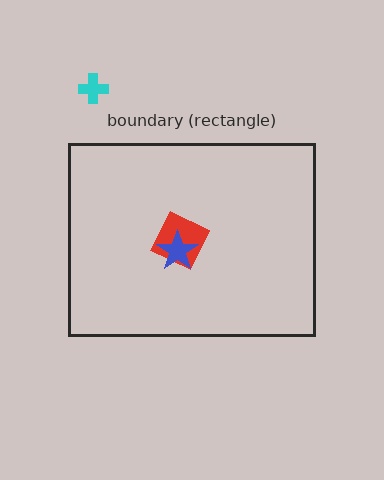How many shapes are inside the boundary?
2 inside, 1 outside.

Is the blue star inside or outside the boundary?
Inside.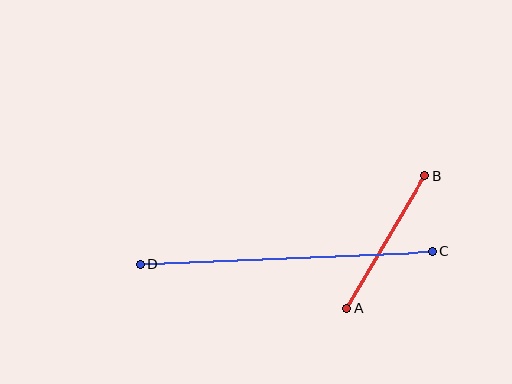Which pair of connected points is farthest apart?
Points C and D are farthest apart.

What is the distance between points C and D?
The distance is approximately 292 pixels.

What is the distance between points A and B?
The distance is approximately 153 pixels.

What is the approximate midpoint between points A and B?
The midpoint is at approximately (386, 242) pixels.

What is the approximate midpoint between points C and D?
The midpoint is at approximately (286, 258) pixels.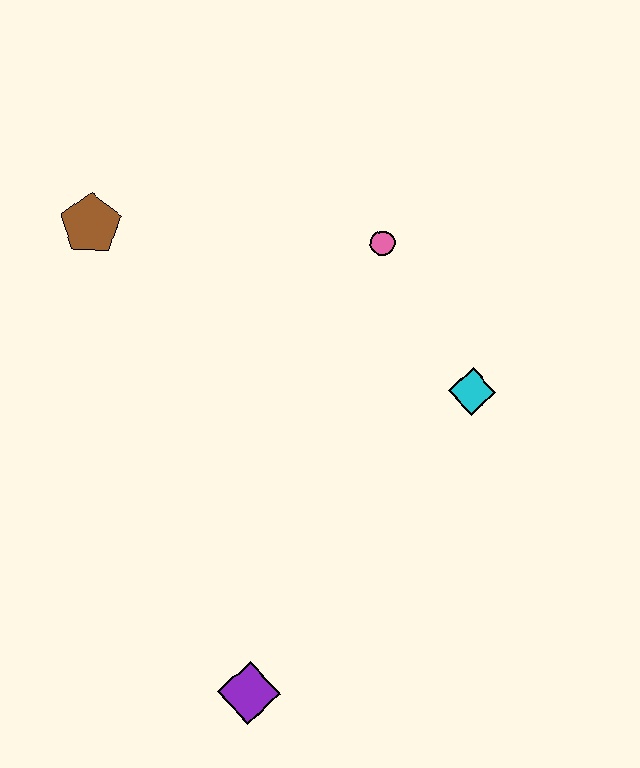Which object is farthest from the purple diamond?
The brown pentagon is farthest from the purple diamond.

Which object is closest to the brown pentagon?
The pink circle is closest to the brown pentagon.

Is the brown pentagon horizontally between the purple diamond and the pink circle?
No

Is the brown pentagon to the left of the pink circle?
Yes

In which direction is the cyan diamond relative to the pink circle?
The cyan diamond is below the pink circle.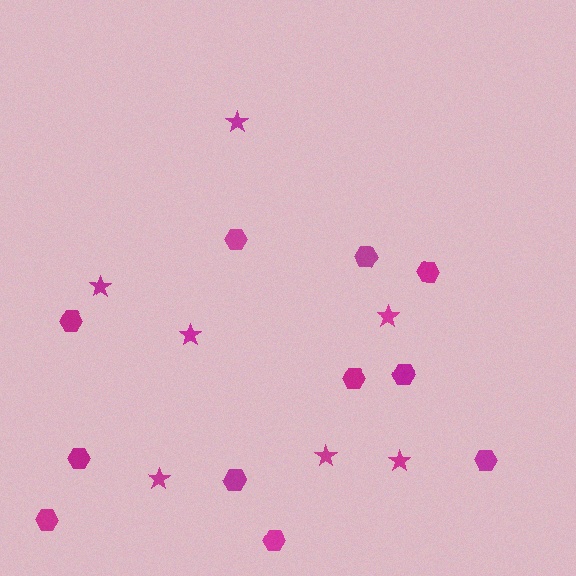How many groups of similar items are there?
There are 2 groups: one group of hexagons (11) and one group of stars (7).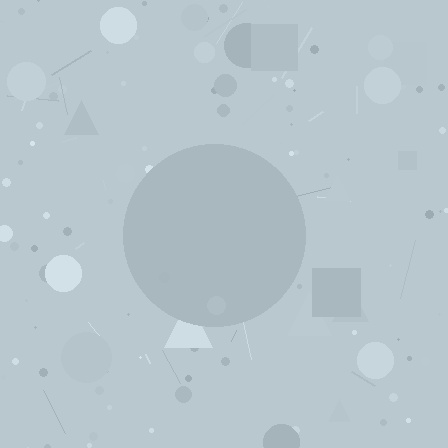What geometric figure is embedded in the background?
A circle is embedded in the background.